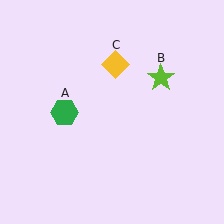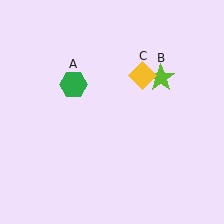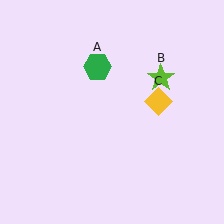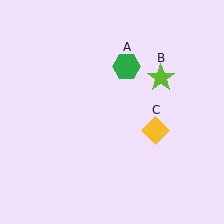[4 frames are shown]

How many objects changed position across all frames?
2 objects changed position: green hexagon (object A), yellow diamond (object C).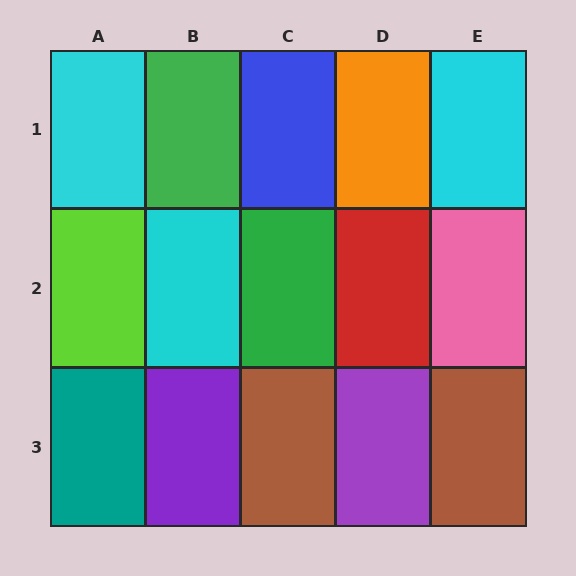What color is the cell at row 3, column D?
Purple.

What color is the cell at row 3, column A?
Teal.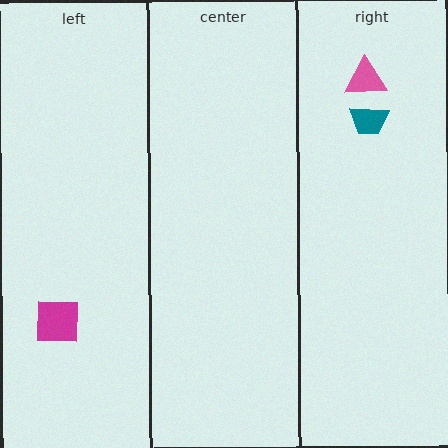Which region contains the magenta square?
The left region.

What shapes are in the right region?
The pink triangle, the teal trapezoid.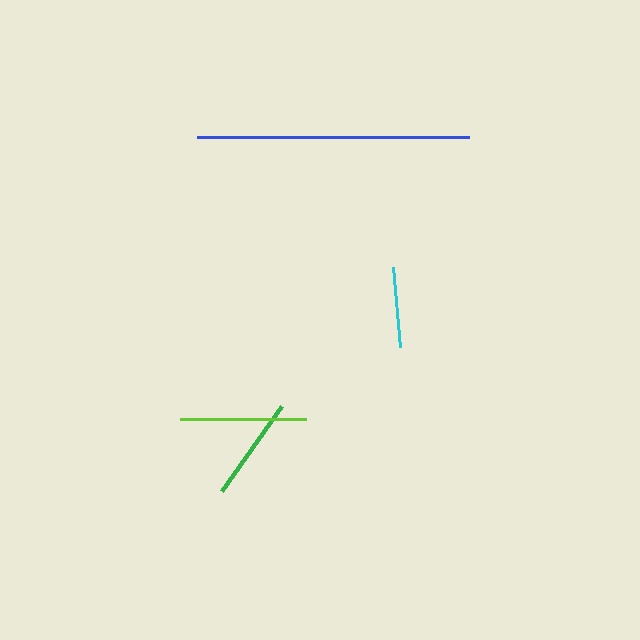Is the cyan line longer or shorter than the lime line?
The lime line is longer than the cyan line.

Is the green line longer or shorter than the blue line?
The blue line is longer than the green line.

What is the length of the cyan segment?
The cyan segment is approximately 81 pixels long.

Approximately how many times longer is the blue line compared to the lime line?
The blue line is approximately 2.2 times the length of the lime line.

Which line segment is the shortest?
The cyan line is the shortest at approximately 81 pixels.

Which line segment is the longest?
The blue line is the longest at approximately 272 pixels.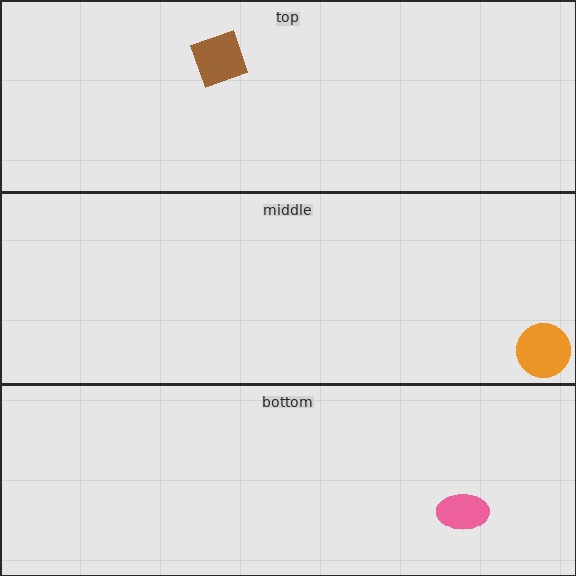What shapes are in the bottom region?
The pink ellipse.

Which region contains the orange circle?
The middle region.